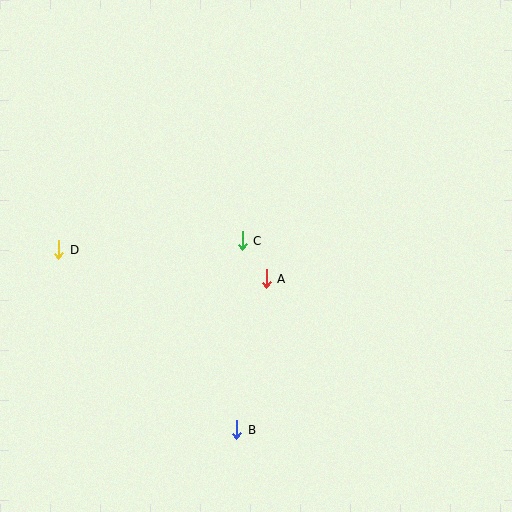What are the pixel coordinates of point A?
Point A is at (266, 279).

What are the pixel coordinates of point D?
Point D is at (59, 250).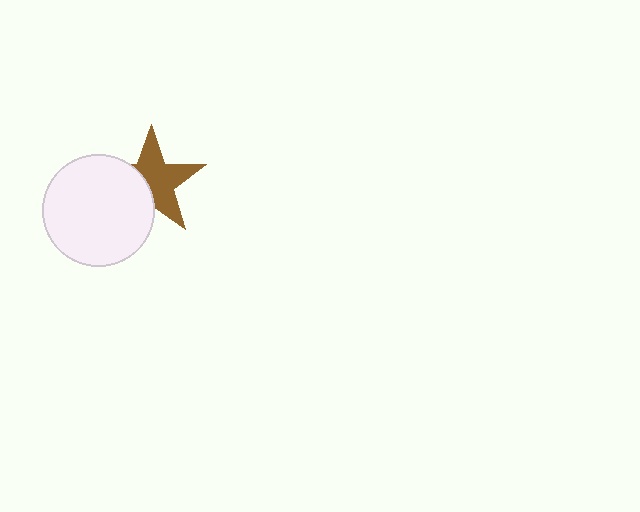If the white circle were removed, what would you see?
You would see the complete brown star.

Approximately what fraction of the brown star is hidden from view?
Roughly 39% of the brown star is hidden behind the white circle.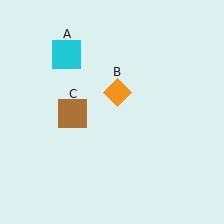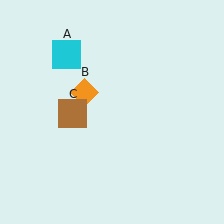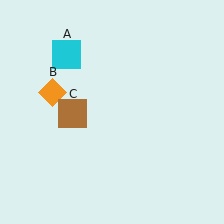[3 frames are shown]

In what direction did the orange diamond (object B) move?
The orange diamond (object B) moved left.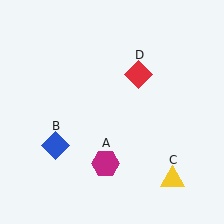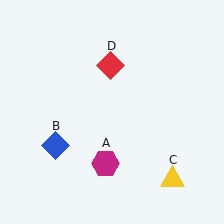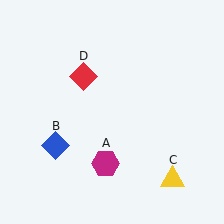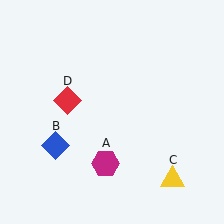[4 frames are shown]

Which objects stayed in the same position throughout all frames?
Magenta hexagon (object A) and blue diamond (object B) and yellow triangle (object C) remained stationary.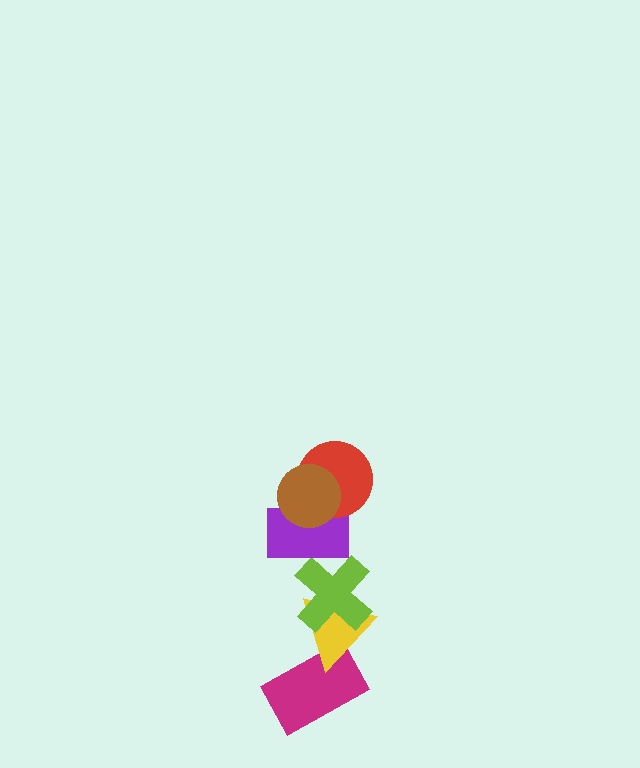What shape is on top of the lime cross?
The purple rectangle is on top of the lime cross.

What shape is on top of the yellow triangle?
The lime cross is on top of the yellow triangle.